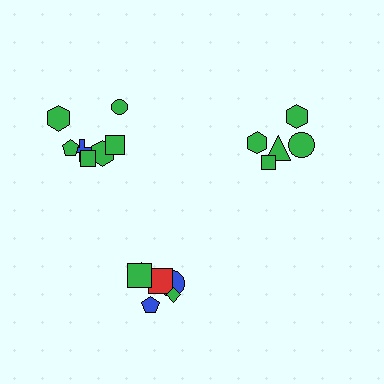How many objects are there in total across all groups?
There are 18 objects.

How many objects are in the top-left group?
There are 7 objects.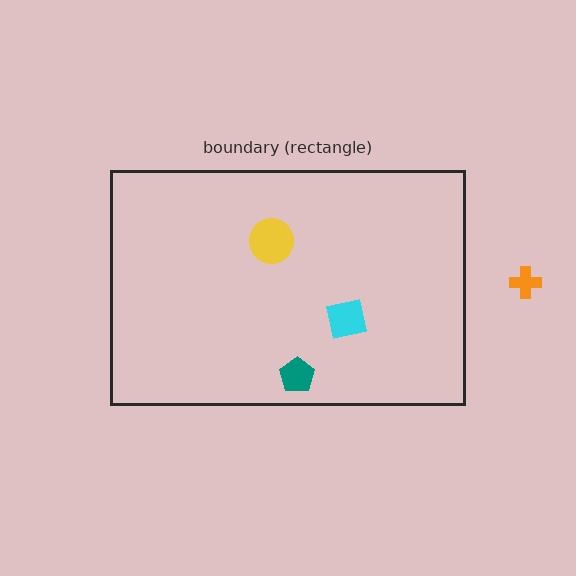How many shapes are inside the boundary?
3 inside, 1 outside.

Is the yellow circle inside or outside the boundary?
Inside.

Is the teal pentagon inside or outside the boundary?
Inside.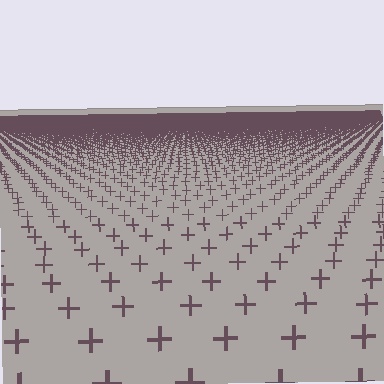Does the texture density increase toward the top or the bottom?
Density increases toward the top.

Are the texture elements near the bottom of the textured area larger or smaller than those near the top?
Larger. Near the bottom, elements are closer to the viewer and appear at a bigger on-screen size.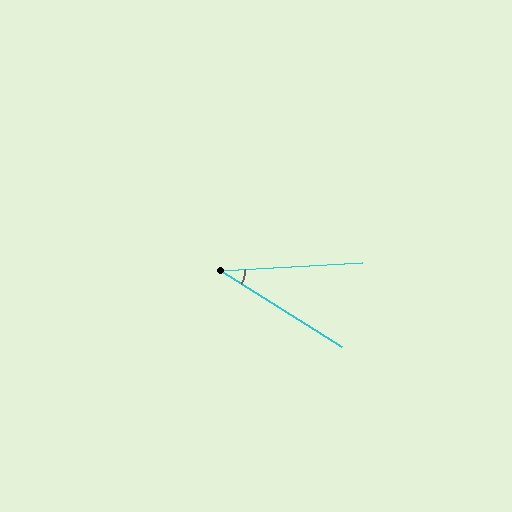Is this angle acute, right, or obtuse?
It is acute.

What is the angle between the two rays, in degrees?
Approximately 36 degrees.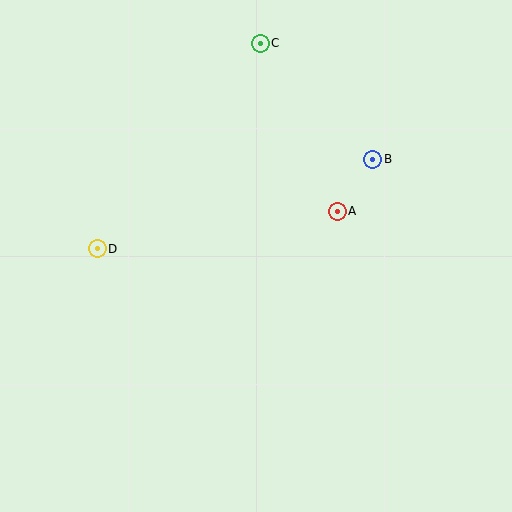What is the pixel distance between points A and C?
The distance between A and C is 185 pixels.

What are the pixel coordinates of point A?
Point A is at (337, 211).